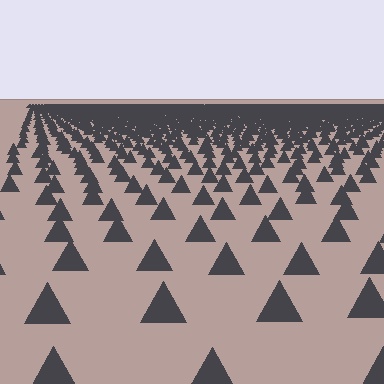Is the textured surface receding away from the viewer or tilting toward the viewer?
The surface is receding away from the viewer. Texture elements get smaller and denser toward the top.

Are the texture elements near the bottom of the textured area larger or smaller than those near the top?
Larger. Near the bottom, elements are closer to the viewer and appear at a bigger on-screen size.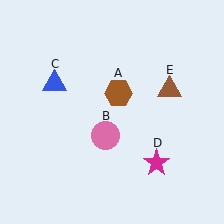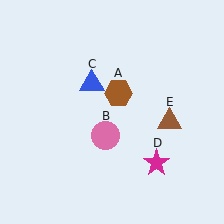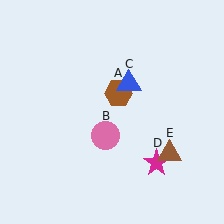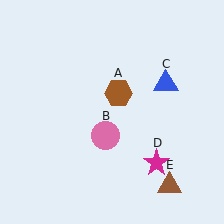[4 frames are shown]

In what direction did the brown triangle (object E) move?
The brown triangle (object E) moved down.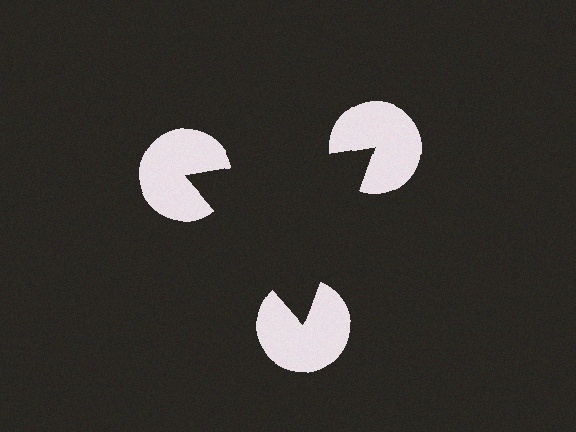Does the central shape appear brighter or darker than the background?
It typically appears slightly darker than the background, even though no actual brightness change is drawn.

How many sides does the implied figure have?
3 sides.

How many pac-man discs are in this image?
There are 3 — one at each vertex of the illusory triangle.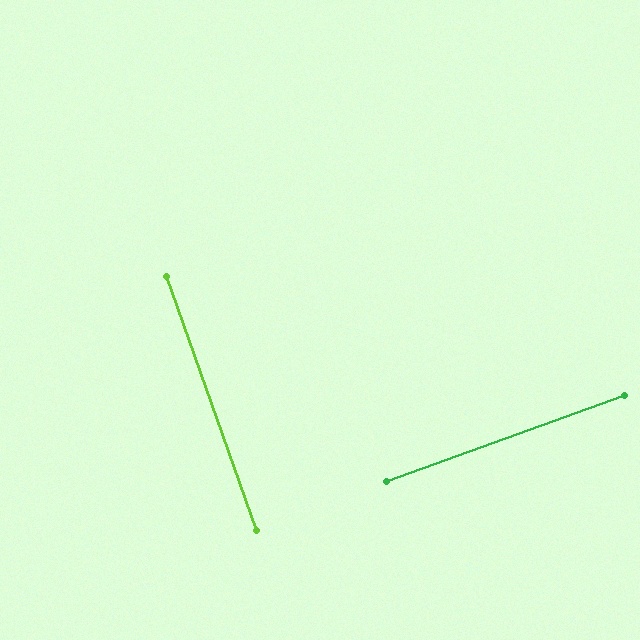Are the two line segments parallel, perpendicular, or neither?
Perpendicular — they meet at approximately 90°.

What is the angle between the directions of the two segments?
Approximately 90 degrees.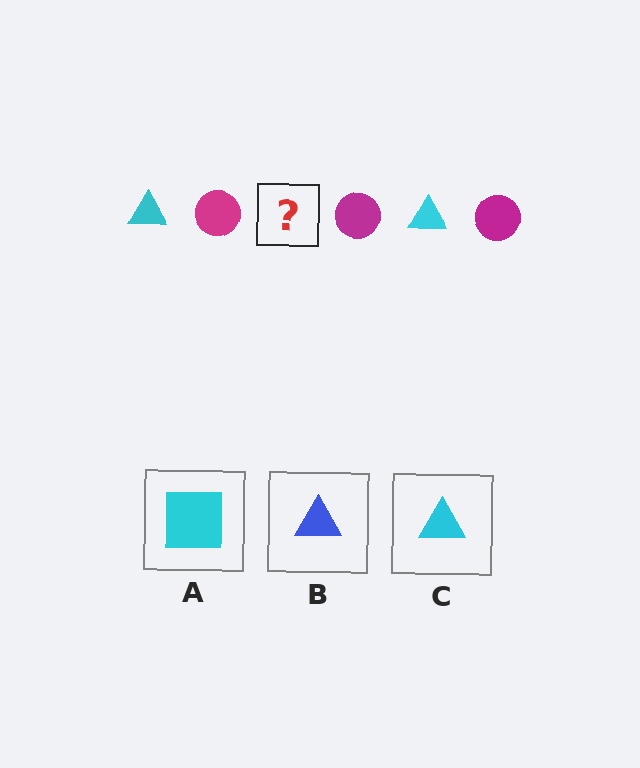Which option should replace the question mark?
Option C.